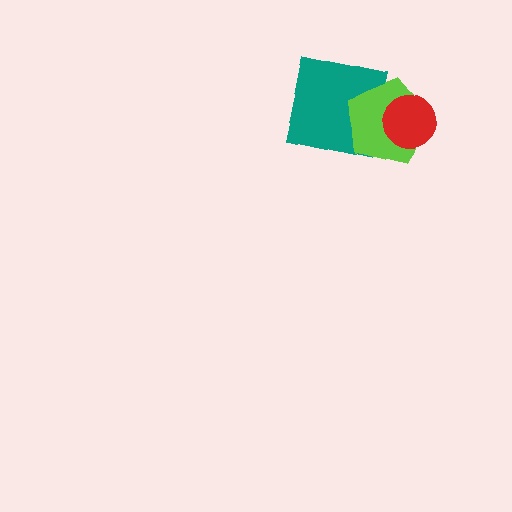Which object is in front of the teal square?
The lime pentagon is in front of the teal square.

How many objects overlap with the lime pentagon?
2 objects overlap with the lime pentagon.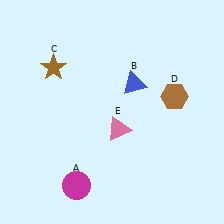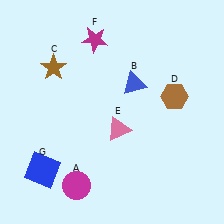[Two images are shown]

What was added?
A magenta star (F), a blue square (G) were added in Image 2.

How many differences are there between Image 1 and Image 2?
There are 2 differences between the two images.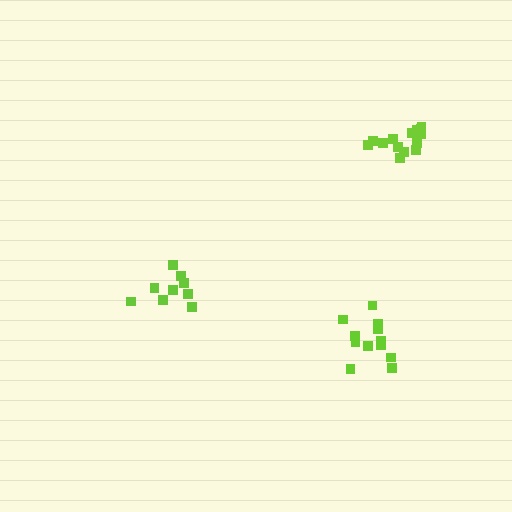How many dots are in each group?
Group 1: 14 dots, Group 2: 9 dots, Group 3: 12 dots (35 total).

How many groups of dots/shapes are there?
There are 3 groups.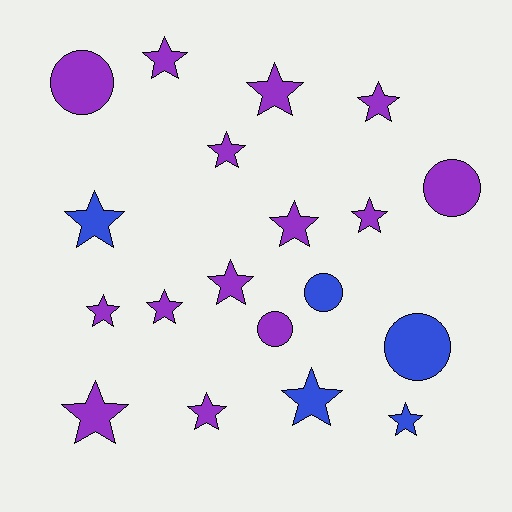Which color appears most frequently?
Purple, with 14 objects.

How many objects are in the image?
There are 19 objects.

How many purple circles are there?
There are 3 purple circles.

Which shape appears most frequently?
Star, with 14 objects.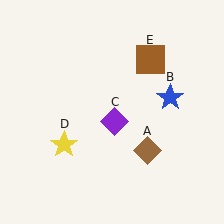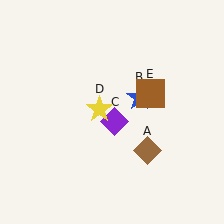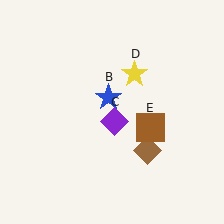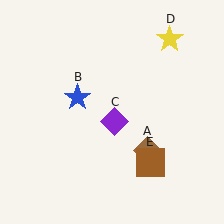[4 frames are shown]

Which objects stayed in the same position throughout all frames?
Brown diamond (object A) and purple diamond (object C) remained stationary.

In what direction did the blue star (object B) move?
The blue star (object B) moved left.